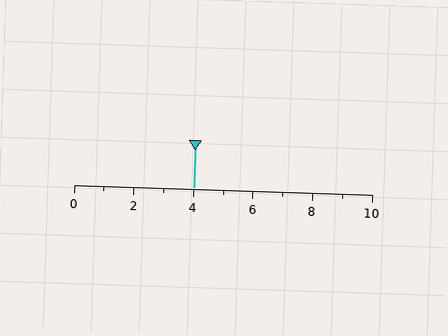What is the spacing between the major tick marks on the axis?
The major ticks are spaced 2 apart.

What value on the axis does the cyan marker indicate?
The marker indicates approximately 4.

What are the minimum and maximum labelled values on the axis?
The axis runs from 0 to 10.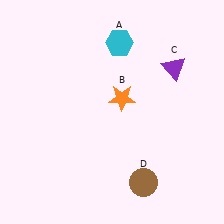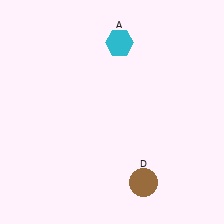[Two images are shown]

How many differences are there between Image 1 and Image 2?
There are 2 differences between the two images.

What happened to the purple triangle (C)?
The purple triangle (C) was removed in Image 2. It was in the top-right area of Image 1.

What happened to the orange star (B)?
The orange star (B) was removed in Image 2. It was in the top-right area of Image 1.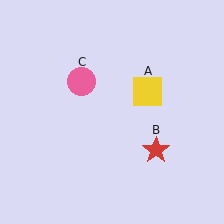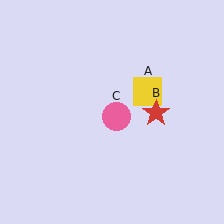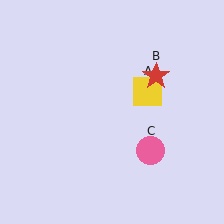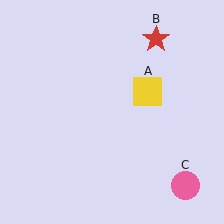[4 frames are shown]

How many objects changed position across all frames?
2 objects changed position: red star (object B), pink circle (object C).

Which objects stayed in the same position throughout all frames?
Yellow square (object A) remained stationary.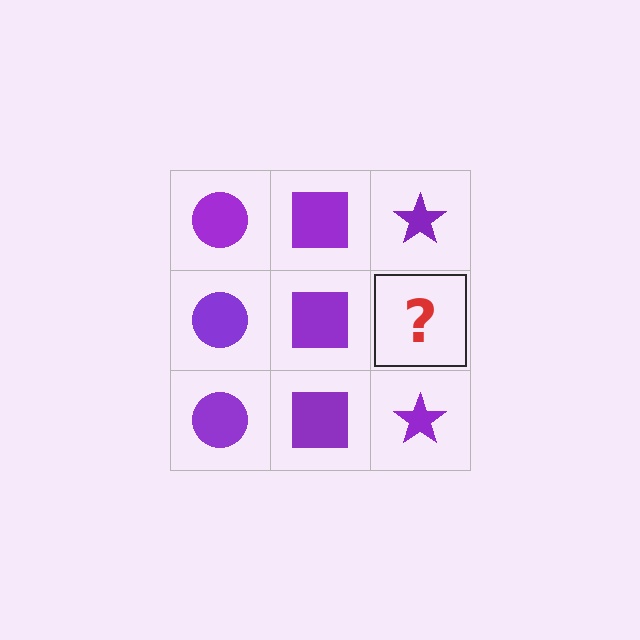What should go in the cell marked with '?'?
The missing cell should contain a purple star.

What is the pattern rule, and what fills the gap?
The rule is that each column has a consistent shape. The gap should be filled with a purple star.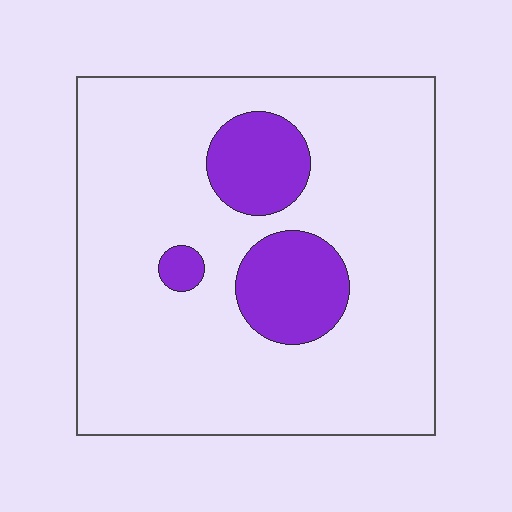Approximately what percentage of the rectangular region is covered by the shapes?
Approximately 15%.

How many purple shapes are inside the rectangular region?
3.